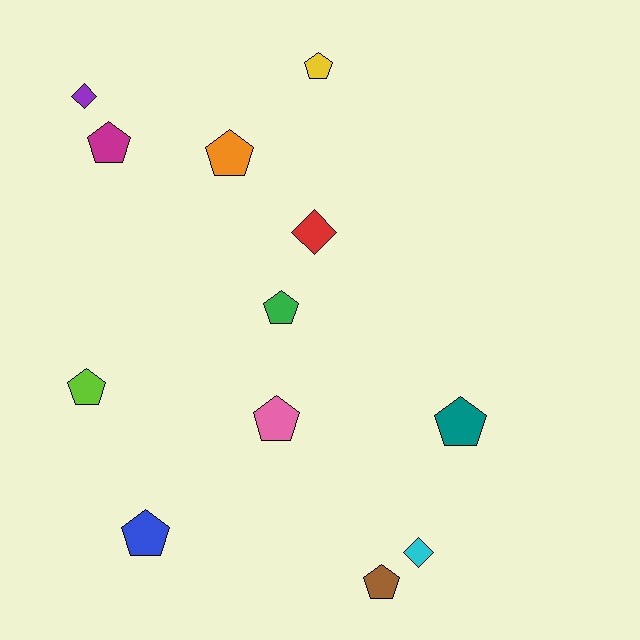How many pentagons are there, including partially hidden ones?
There are 9 pentagons.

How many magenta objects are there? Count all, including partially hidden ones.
There is 1 magenta object.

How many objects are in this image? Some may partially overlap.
There are 12 objects.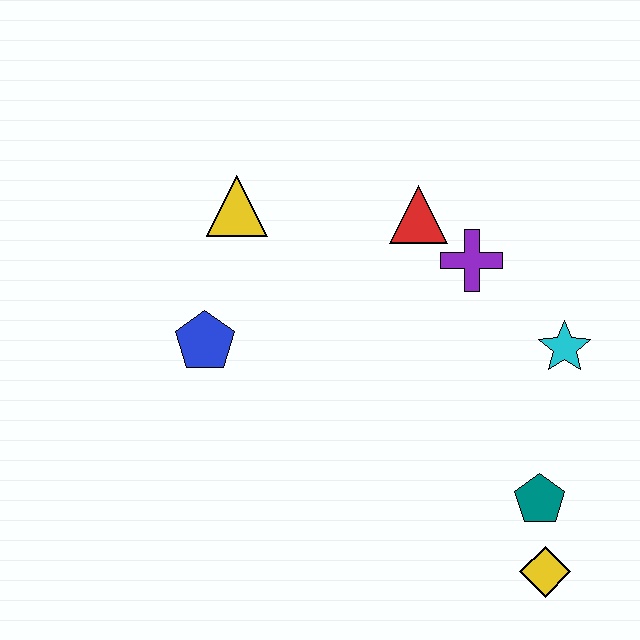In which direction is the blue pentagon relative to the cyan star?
The blue pentagon is to the left of the cyan star.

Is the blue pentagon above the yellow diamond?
Yes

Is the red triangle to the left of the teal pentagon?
Yes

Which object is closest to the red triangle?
The purple cross is closest to the red triangle.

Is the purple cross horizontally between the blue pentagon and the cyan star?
Yes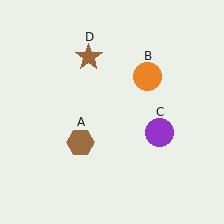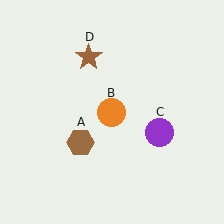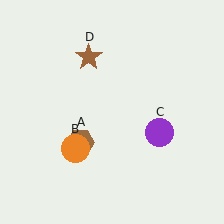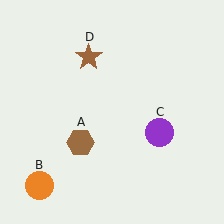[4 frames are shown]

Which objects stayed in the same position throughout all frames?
Brown hexagon (object A) and purple circle (object C) and brown star (object D) remained stationary.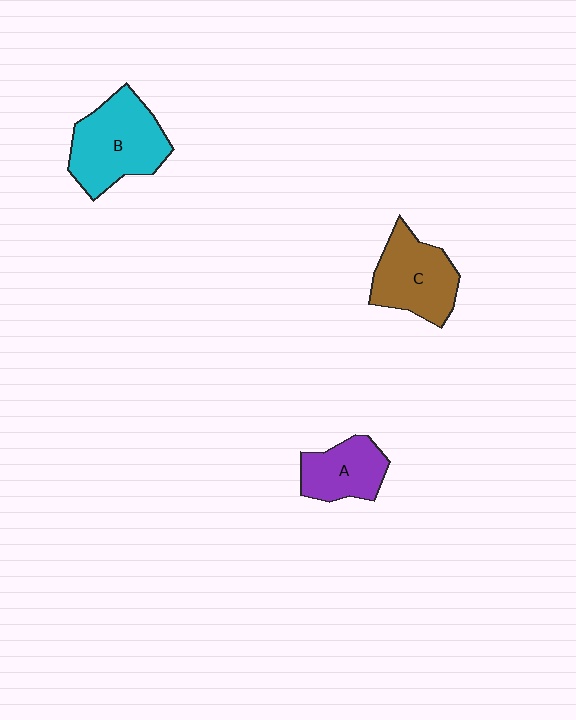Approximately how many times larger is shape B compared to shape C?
Approximately 1.2 times.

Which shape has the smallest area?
Shape A (purple).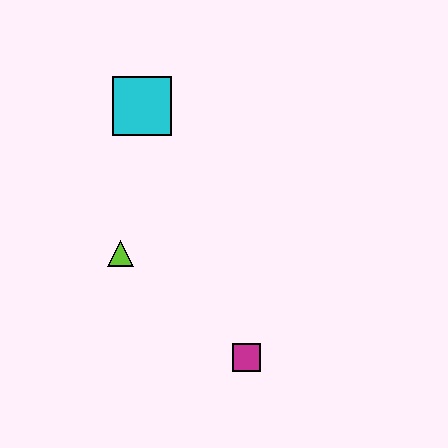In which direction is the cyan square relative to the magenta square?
The cyan square is above the magenta square.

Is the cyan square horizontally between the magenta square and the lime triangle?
Yes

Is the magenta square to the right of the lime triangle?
Yes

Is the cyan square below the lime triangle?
No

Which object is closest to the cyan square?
The lime triangle is closest to the cyan square.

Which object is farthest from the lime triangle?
The magenta square is farthest from the lime triangle.